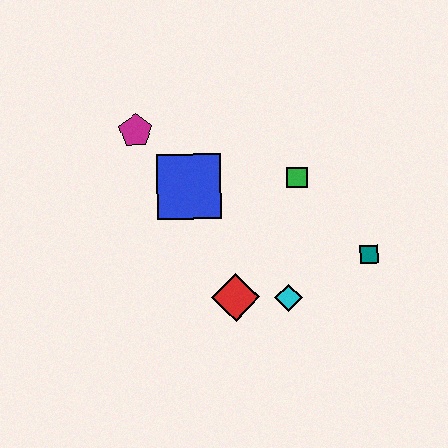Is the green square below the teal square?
No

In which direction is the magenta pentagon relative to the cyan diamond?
The magenta pentagon is above the cyan diamond.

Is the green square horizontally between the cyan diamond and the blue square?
No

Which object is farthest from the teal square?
The magenta pentagon is farthest from the teal square.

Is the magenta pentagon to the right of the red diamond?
No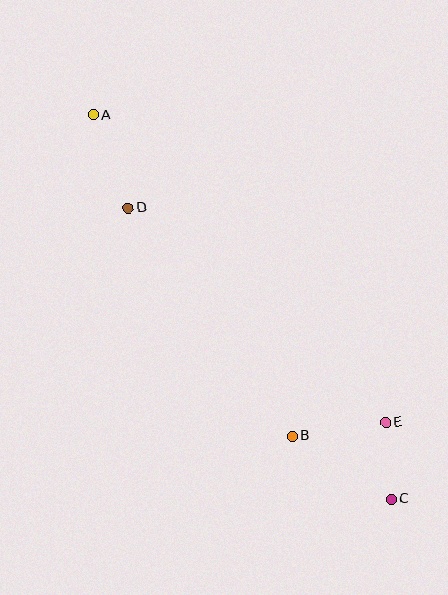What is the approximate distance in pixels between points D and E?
The distance between D and E is approximately 335 pixels.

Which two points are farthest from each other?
Points A and C are farthest from each other.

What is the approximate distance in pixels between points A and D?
The distance between A and D is approximately 99 pixels.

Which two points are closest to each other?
Points C and E are closest to each other.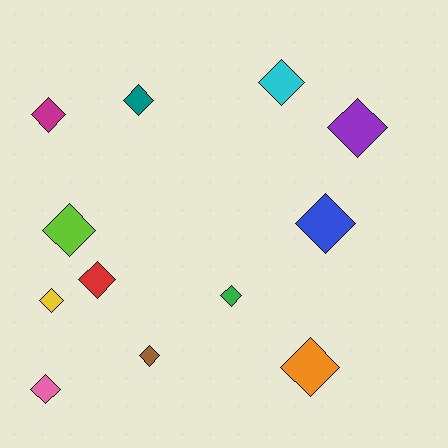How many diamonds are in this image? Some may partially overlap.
There are 12 diamonds.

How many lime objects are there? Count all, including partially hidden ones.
There is 1 lime object.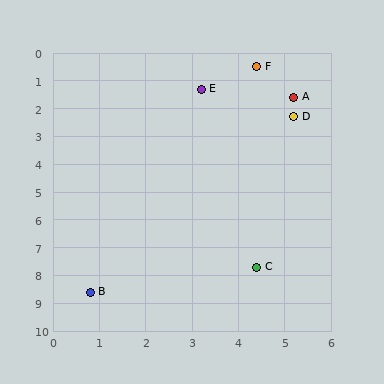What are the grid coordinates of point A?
Point A is at approximately (5.2, 1.6).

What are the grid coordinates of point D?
Point D is at approximately (5.2, 2.3).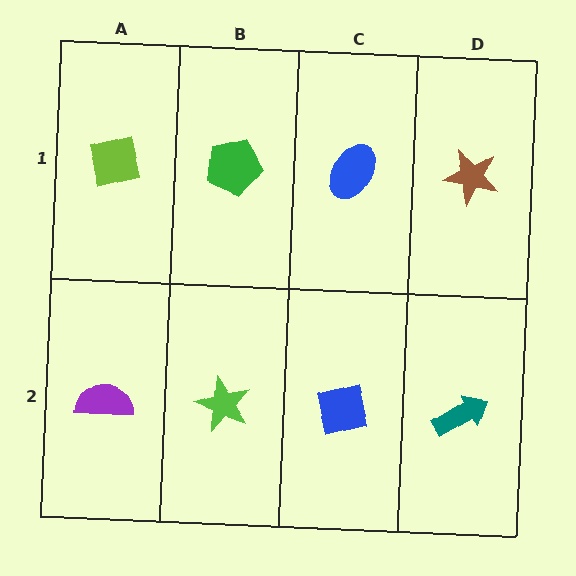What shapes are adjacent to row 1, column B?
A lime star (row 2, column B), a lime square (row 1, column A), a blue ellipse (row 1, column C).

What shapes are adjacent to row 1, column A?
A purple semicircle (row 2, column A), a green pentagon (row 1, column B).